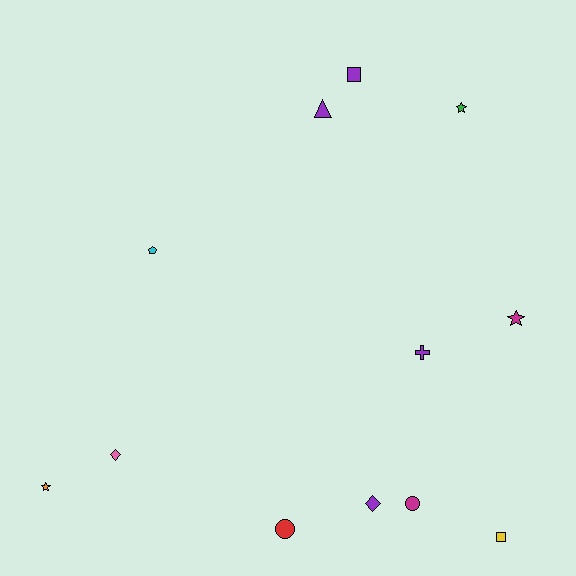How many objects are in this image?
There are 12 objects.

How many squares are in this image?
There are 2 squares.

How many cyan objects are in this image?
There is 1 cyan object.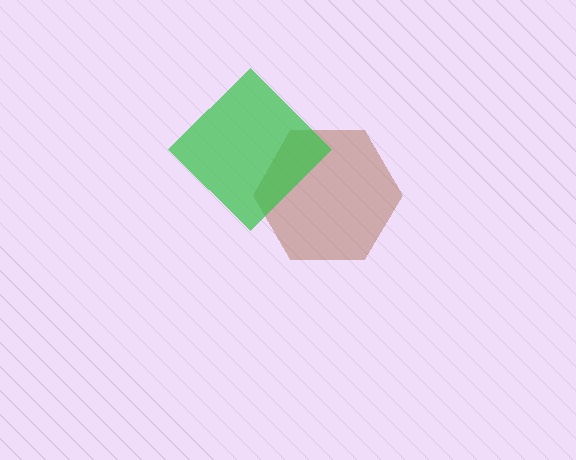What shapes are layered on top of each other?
The layered shapes are: a brown hexagon, a green diamond.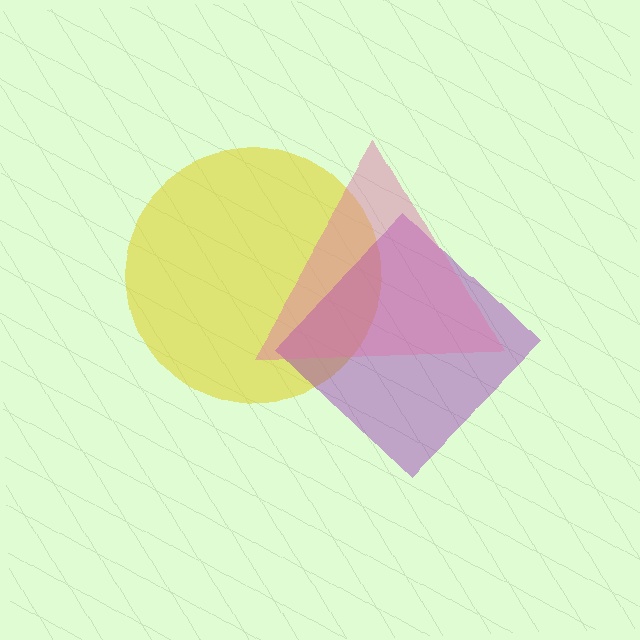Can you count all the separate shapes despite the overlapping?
Yes, there are 3 separate shapes.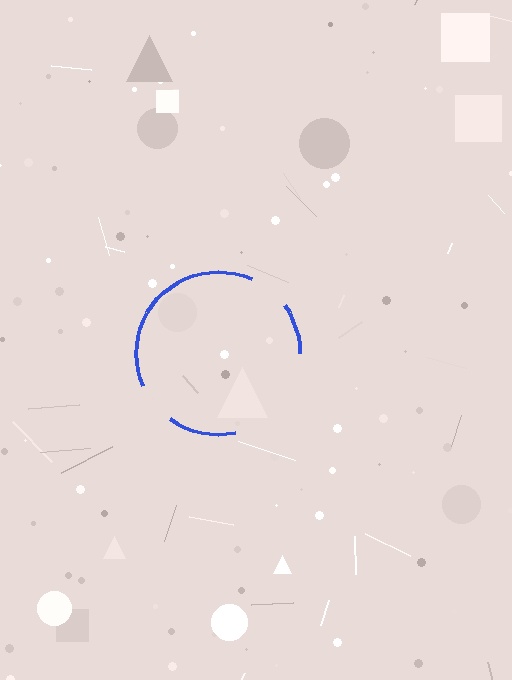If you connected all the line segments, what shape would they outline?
They would outline a circle.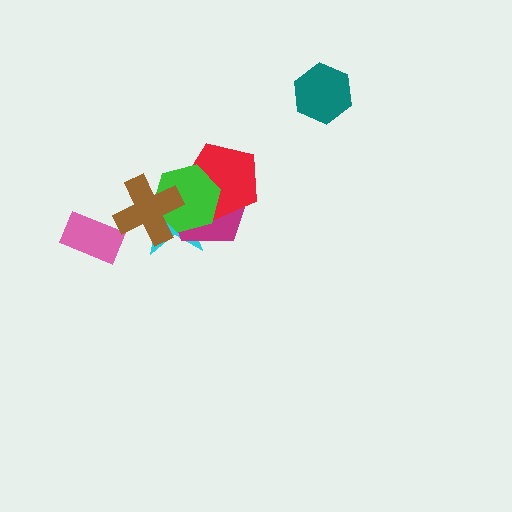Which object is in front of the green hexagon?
The brown cross is in front of the green hexagon.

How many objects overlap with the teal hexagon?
0 objects overlap with the teal hexagon.